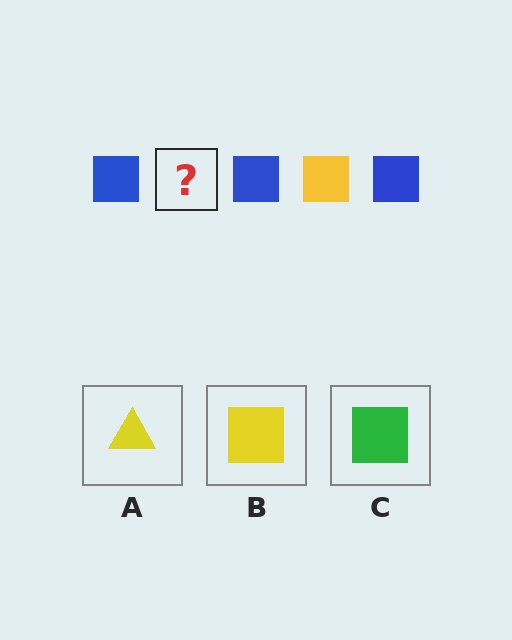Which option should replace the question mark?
Option B.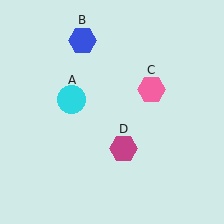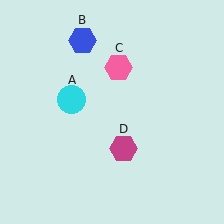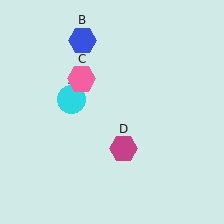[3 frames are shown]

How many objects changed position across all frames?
1 object changed position: pink hexagon (object C).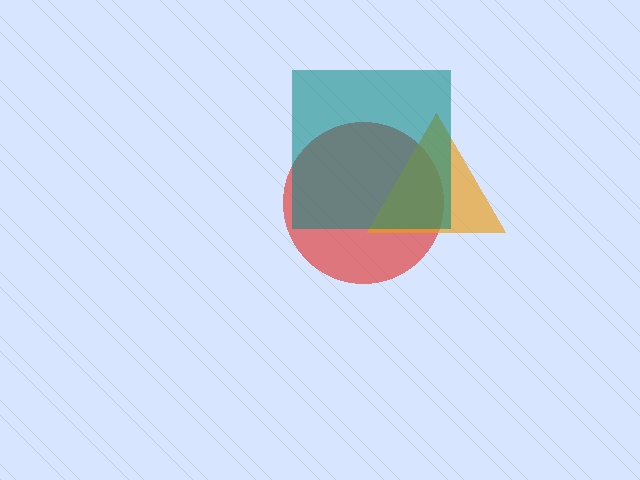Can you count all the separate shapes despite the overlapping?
Yes, there are 3 separate shapes.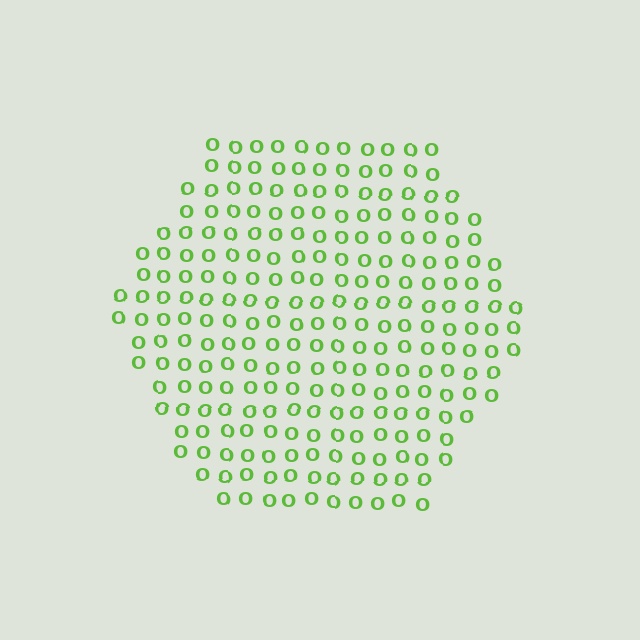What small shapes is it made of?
It is made of small letter O's.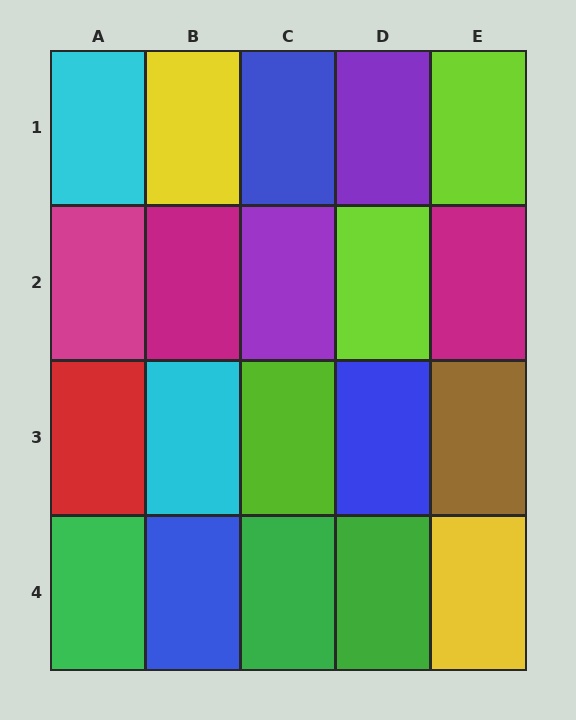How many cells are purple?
2 cells are purple.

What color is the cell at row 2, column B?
Magenta.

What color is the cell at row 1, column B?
Yellow.